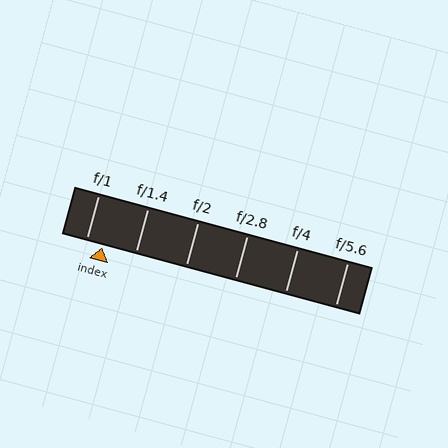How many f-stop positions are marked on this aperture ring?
There are 6 f-stop positions marked.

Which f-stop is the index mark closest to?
The index mark is closest to f/1.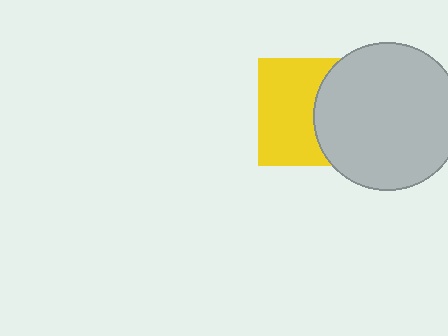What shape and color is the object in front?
The object in front is a light gray circle.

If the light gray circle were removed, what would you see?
You would see the complete yellow square.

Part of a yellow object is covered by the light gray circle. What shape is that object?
It is a square.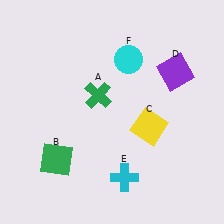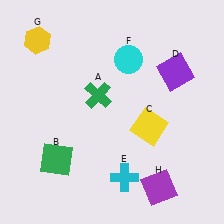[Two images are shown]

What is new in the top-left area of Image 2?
A yellow hexagon (G) was added in the top-left area of Image 2.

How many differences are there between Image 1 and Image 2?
There are 2 differences between the two images.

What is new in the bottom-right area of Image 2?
A purple square (H) was added in the bottom-right area of Image 2.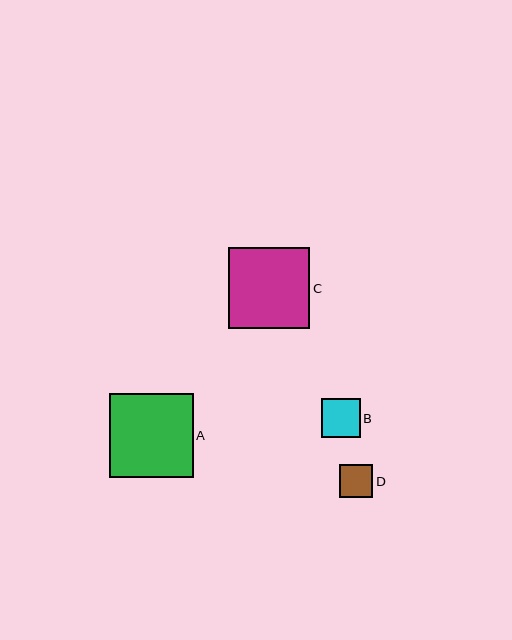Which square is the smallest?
Square D is the smallest with a size of approximately 33 pixels.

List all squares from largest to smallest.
From largest to smallest: A, C, B, D.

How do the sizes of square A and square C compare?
Square A and square C are approximately the same size.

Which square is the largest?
Square A is the largest with a size of approximately 84 pixels.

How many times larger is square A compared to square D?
Square A is approximately 2.5 times the size of square D.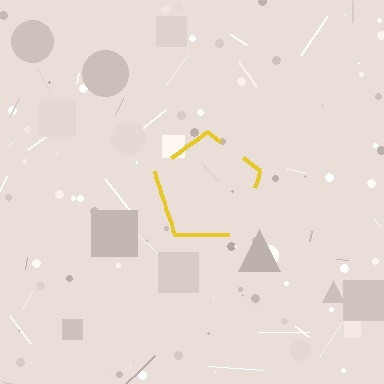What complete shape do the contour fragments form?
The contour fragments form a pentagon.